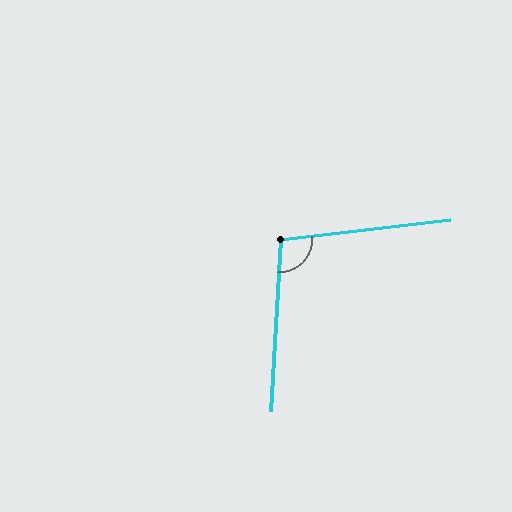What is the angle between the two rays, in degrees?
Approximately 100 degrees.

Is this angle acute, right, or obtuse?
It is obtuse.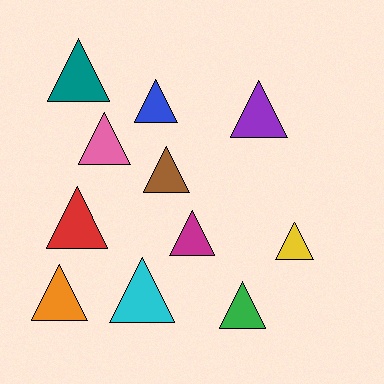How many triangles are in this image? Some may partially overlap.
There are 11 triangles.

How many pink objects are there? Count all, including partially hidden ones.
There is 1 pink object.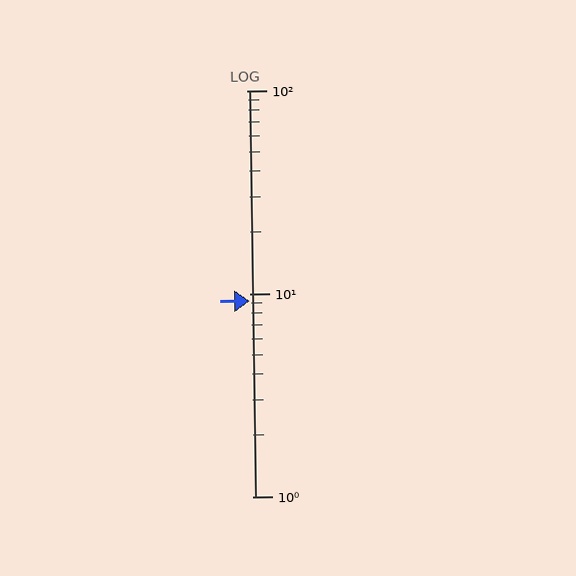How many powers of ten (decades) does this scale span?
The scale spans 2 decades, from 1 to 100.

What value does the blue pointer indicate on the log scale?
The pointer indicates approximately 9.2.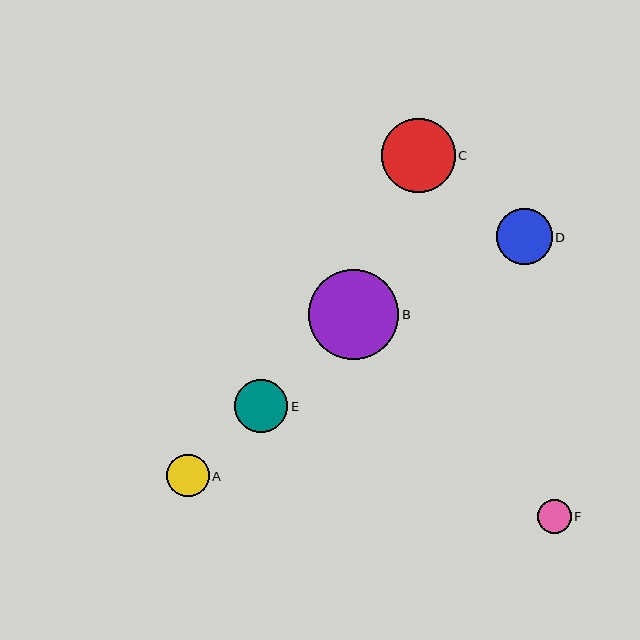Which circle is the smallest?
Circle F is the smallest with a size of approximately 34 pixels.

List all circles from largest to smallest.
From largest to smallest: B, C, D, E, A, F.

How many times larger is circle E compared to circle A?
Circle E is approximately 1.3 times the size of circle A.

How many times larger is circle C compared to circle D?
Circle C is approximately 1.3 times the size of circle D.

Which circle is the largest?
Circle B is the largest with a size of approximately 90 pixels.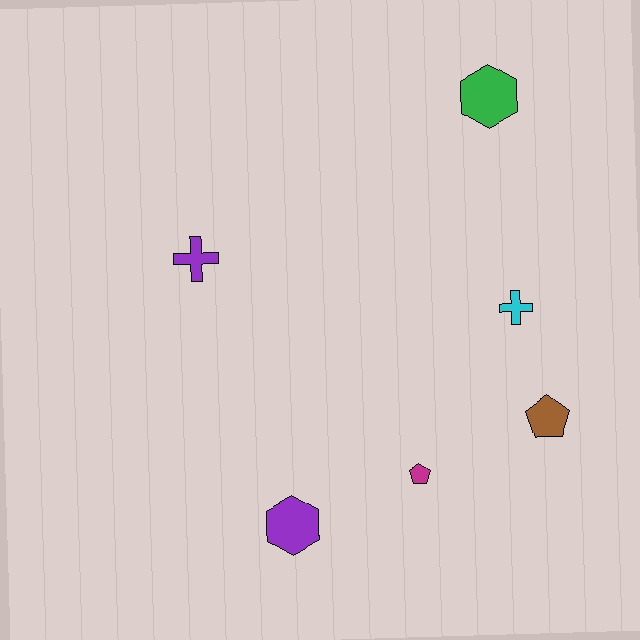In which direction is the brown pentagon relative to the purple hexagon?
The brown pentagon is to the right of the purple hexagon.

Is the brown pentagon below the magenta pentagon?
No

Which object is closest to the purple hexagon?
The magenta pentagon is closest to the purple hexagon.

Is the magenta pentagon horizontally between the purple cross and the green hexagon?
Yes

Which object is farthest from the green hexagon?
The purple hexagon is farthest from the green hexagon.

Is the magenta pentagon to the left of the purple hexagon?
No